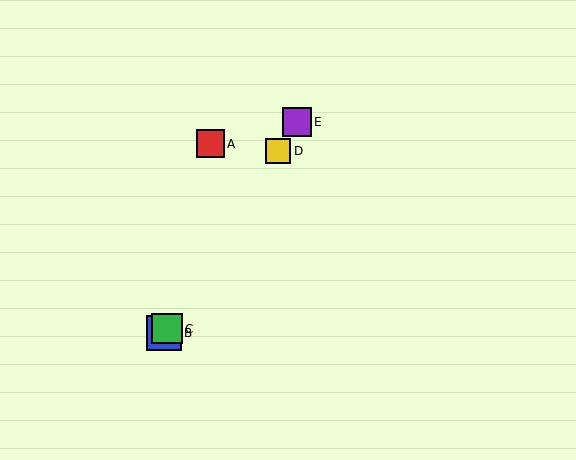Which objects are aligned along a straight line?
Objects B, C, D, E are aligned along a straight line.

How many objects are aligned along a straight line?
4 objects (B, C, D, E) are aligned along a straight line.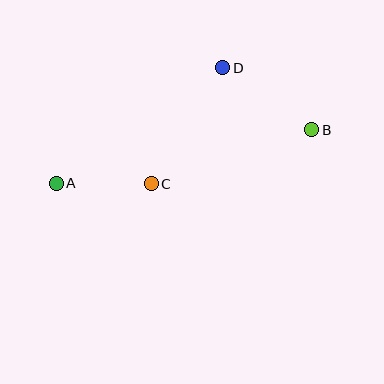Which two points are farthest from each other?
Points A and B are farthest from each other.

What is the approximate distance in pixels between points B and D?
The distance between B and D is approximately 108 pixels.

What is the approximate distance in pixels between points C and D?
The distance between C and D is approximately 137 pixels.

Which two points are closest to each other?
Points A and C are closest to each other.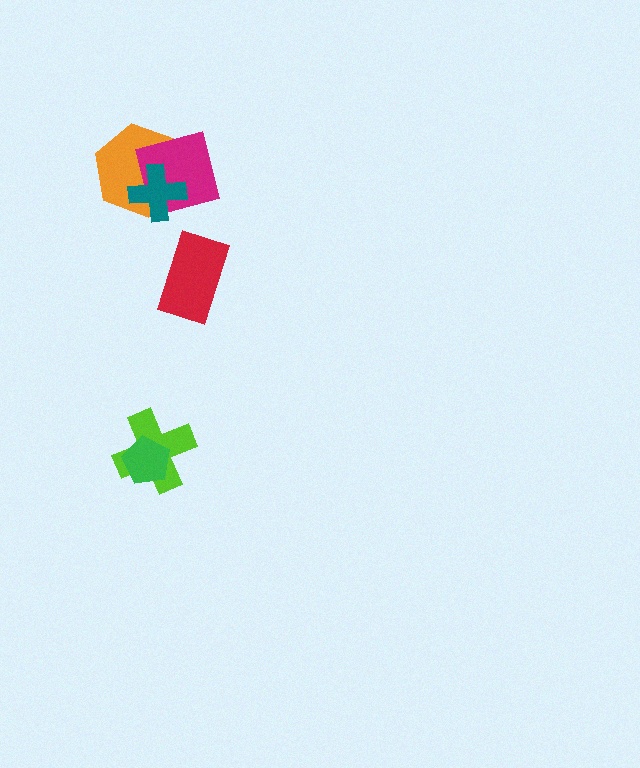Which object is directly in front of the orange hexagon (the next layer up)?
The magenta square is directly in front of the orange hexagon.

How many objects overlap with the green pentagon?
1 object overlaps with the green pentagon.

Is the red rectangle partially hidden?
No, no other shape covers it.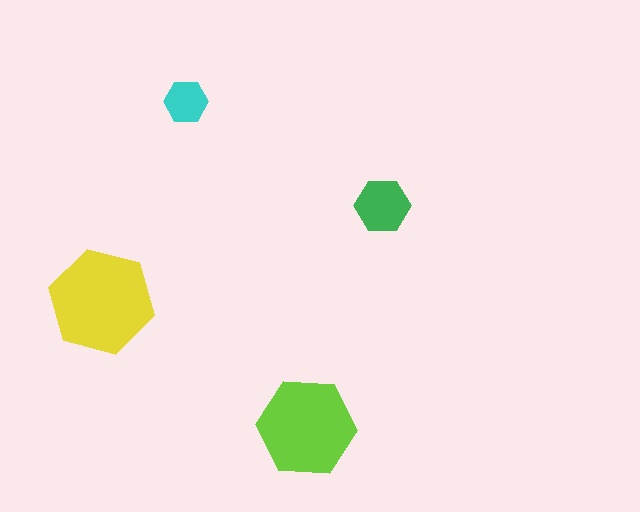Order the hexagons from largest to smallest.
the yellow one, the lime one, the green one, the cyan one.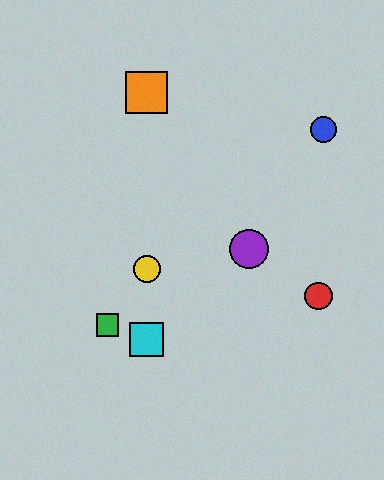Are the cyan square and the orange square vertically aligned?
Yes, both are at x≈147.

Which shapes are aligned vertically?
The yellow circle, the orange square, the cyan square are aligned vertically.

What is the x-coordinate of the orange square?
The orange square is at x≈147.